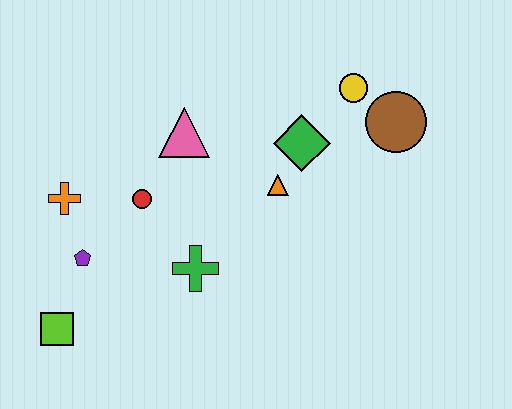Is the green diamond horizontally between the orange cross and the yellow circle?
Yes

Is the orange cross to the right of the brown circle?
No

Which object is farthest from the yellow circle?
The lime square is farthest from the yellow circle.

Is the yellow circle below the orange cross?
No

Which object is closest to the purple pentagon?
The orange cross is closest to the purple pentagon.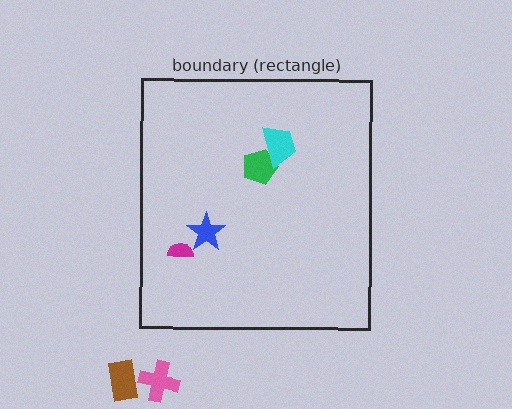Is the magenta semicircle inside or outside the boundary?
Inside.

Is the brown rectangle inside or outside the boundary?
Outside.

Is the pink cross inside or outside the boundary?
Outside.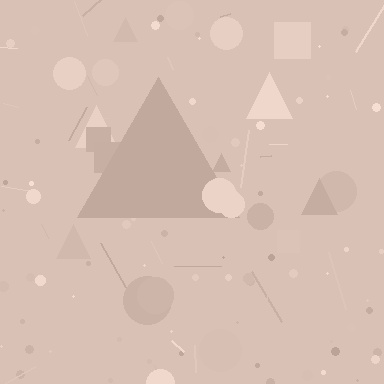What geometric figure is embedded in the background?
A triangle is embedded in the background.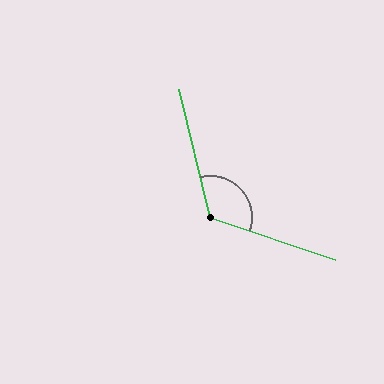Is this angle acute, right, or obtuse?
It is obtuse.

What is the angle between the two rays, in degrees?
Approximately 123 degrees.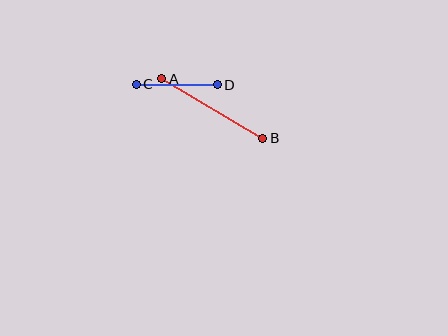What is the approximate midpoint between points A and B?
The midpoint is at approximately (212, 108) pixels.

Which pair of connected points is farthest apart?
Points A and B are farthest apart.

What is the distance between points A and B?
The distance is approximately 117 pixels.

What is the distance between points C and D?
The distance is approximately 81 pixels.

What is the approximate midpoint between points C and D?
The midpoint is at approximately (177, 84) pixels.